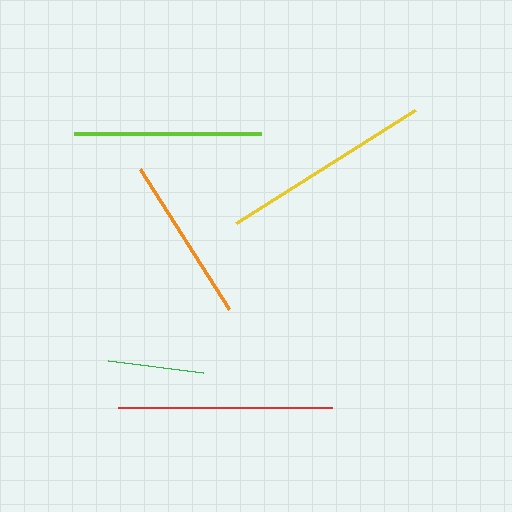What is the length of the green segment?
The green segment is approximately 96 pixels long.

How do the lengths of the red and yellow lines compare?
The red and yellow lines are approximately the same length.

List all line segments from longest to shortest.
From longest to shortest: red, yellow, lime, orange, green.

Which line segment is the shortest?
The green line is the shortest at approximately 96 pixels.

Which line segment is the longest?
The red line is the longest at approximately 214 pixels.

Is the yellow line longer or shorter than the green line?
The yellow line is longer than the green line.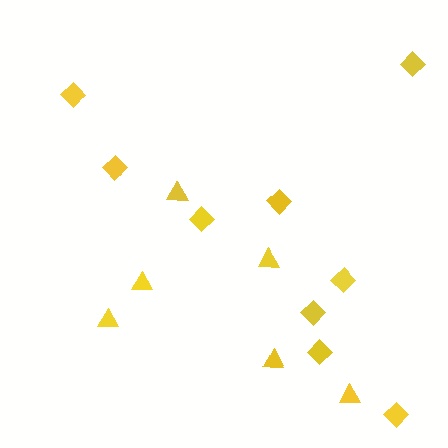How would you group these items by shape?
There are 2 groups: one group of triangles (6) and one group of diamonds (9).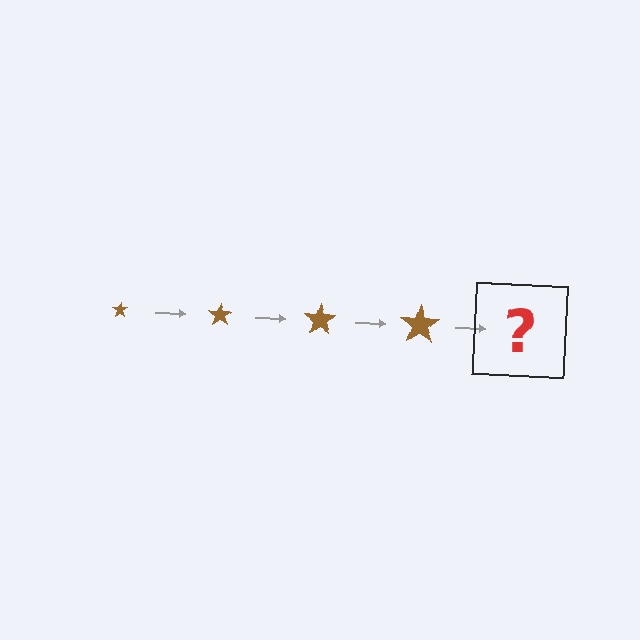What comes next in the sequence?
The next element should be a brown star, larger than the previous one.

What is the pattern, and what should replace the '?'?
The pattern is that the star gets progressively larger each step. The '?' should be a brown star, larger than the previous one.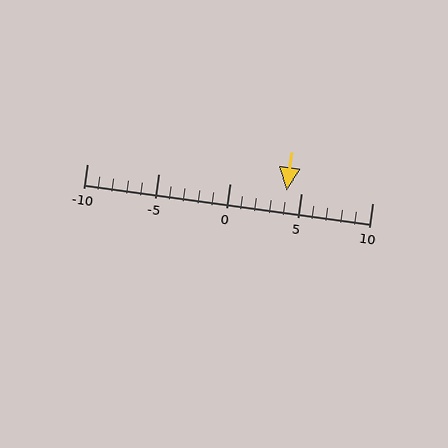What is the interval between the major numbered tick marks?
The major tick marks are spaced 5 units apart.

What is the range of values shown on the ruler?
The ruler shows values from -10 to 10.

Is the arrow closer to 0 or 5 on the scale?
The arrow is closer to 5.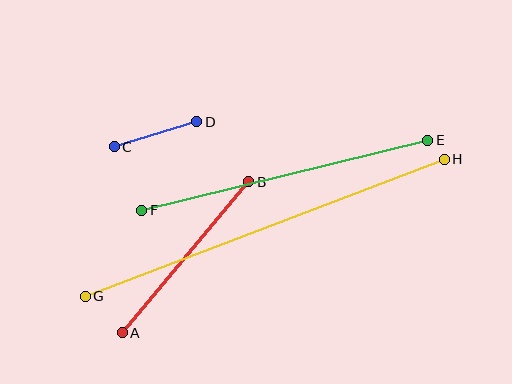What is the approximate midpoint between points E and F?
The midpoint is at approximately (285, 175) pixels.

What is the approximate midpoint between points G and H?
The midpoint is at approximately (265, 228) pixels.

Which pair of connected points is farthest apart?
Points G and H are farthest apart.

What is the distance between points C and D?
The distance is approximately 86 pixels.